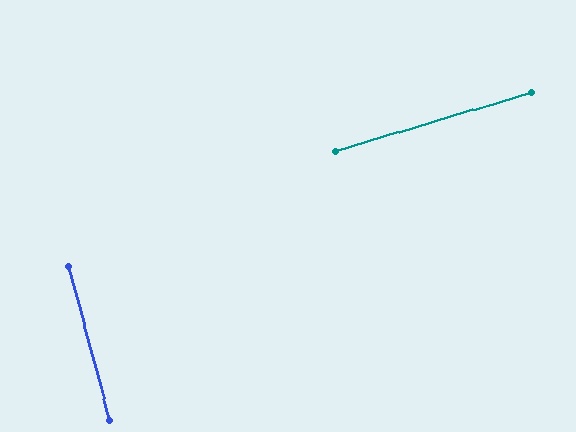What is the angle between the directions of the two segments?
Approximately 89 degrees.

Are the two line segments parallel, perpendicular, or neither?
Perpendicular — they meet at approximately 89°.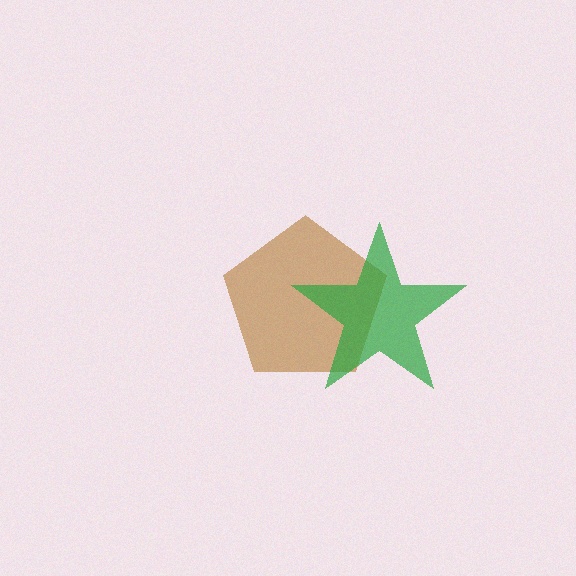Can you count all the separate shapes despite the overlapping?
Yes, there are 2 separate shapes.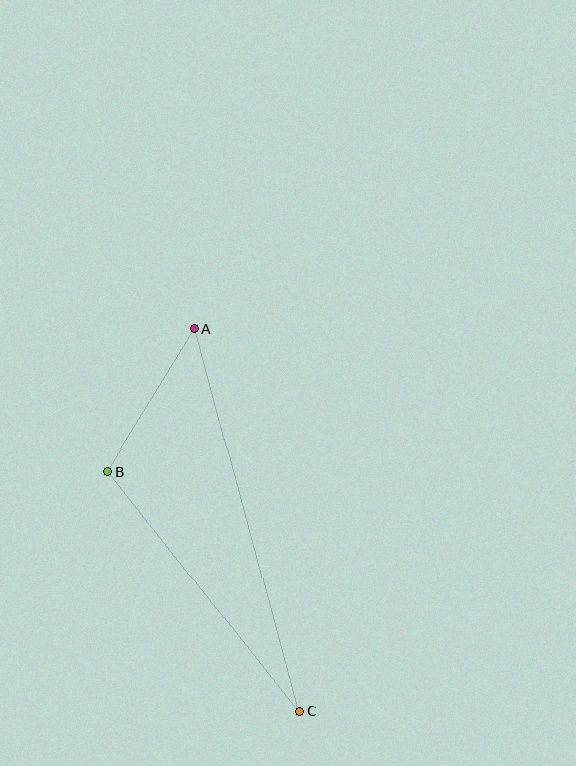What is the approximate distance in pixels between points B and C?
The distance between B and C is approximately 306 pixels.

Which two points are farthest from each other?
Points A and C are farthest from each other.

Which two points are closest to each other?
Points A and B are closest to each other.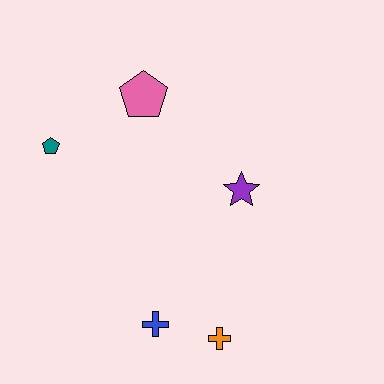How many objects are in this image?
There are 5 objects.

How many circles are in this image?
There are no circles.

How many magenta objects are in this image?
There are no magenta objects.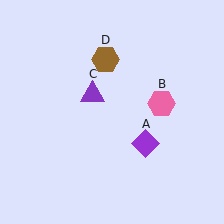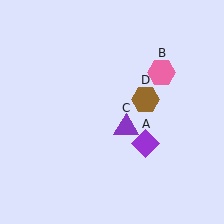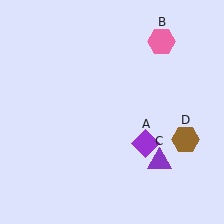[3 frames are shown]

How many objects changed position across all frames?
3 objects changed position: pink hexagon (object B), purple triangle (object C), brown hexagon (object D).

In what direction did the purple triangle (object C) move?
The purple triangle (object C) moved down and to the right.